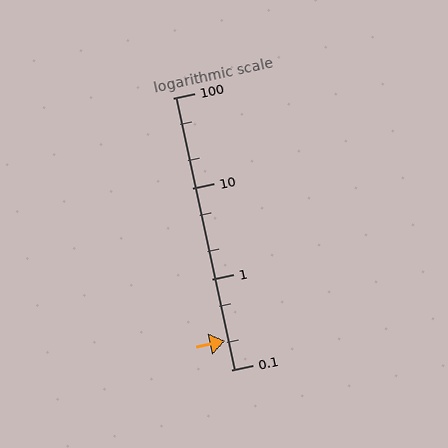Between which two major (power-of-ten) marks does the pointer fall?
The pointer is between 0.1 and 1.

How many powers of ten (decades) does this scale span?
The scale spans 3 decades, from 0.1 to 100.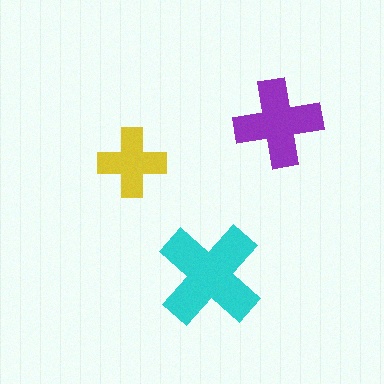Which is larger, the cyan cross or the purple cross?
The cyan one.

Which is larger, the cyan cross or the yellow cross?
The cyan one.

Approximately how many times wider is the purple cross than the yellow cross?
About 1.5 times wider.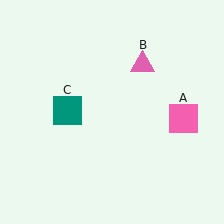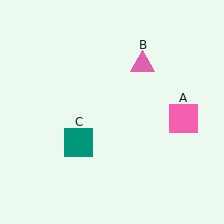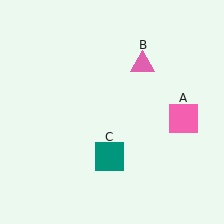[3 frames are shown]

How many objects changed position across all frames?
1 object changed position: teal square (object C).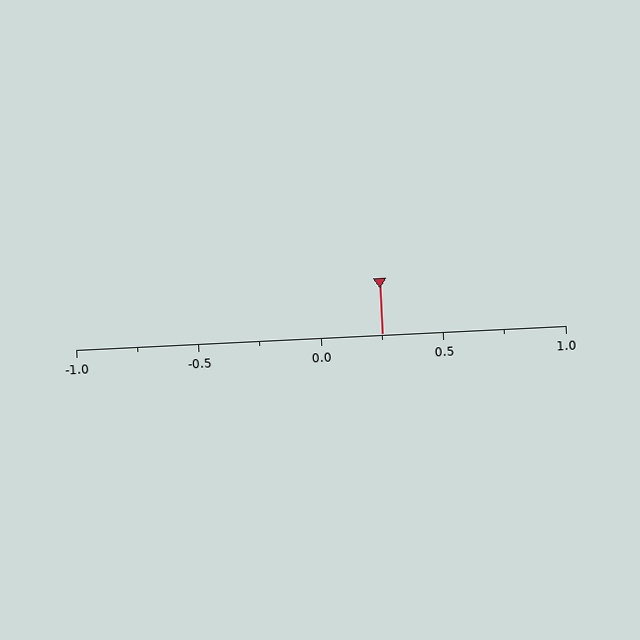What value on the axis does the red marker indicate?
The marker indicates approximately 0.25.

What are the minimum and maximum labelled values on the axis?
The axis runs from -1.0 to 1.0.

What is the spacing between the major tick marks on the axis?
The major ticks are spaced 0.5 apart.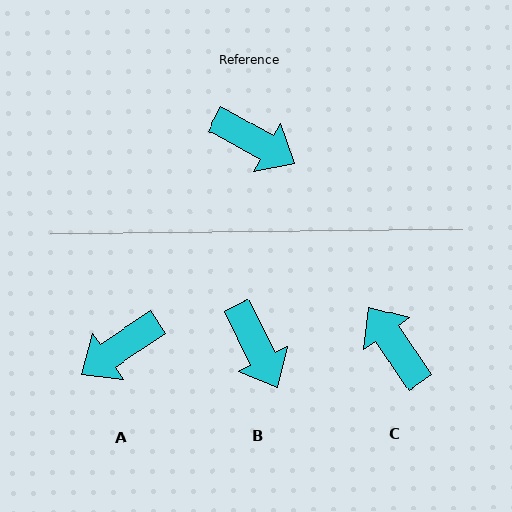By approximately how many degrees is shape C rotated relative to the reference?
Approximately 153 degrees counter-clockwise.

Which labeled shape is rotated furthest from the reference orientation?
C, about 153 degrees away.